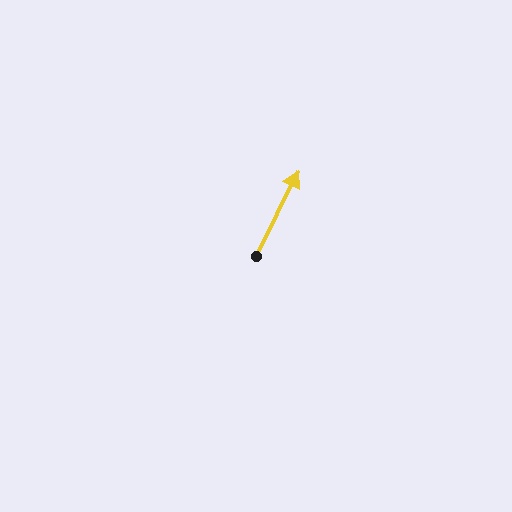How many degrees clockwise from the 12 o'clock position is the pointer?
Approximately 27 degrees.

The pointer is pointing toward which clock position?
Roughly 1 o'clock.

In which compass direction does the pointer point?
Northeast.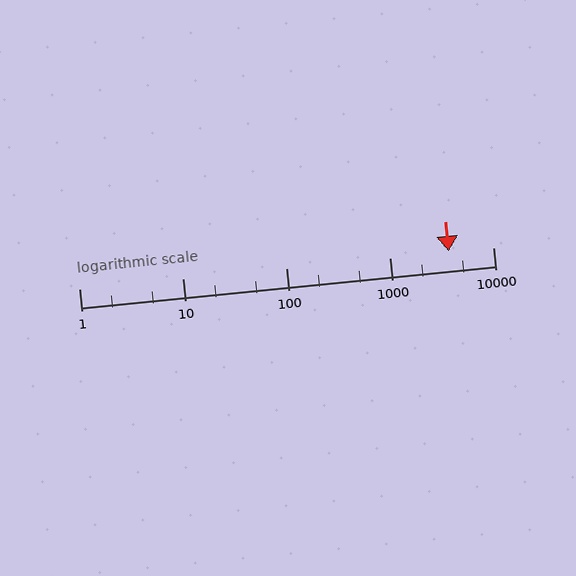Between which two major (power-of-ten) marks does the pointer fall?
The pointer is between 1000 and 10000.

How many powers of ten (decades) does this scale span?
The scale spans 4 decades, from 1 to 10000.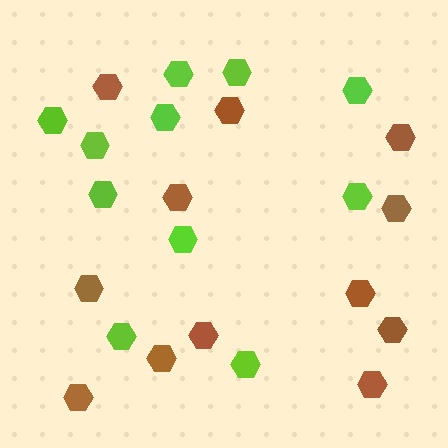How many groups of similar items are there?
There are 2 groups: one group of brown hexagons (12) and one group of lime hexagons (11).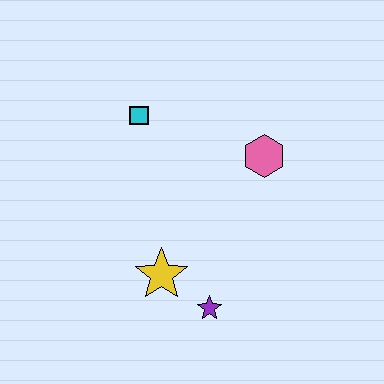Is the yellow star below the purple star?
No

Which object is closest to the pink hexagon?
The cyan square is closest to the pink hexagon.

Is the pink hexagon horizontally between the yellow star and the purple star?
No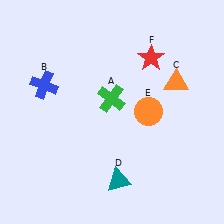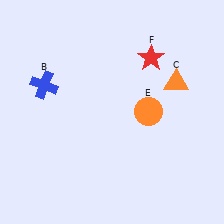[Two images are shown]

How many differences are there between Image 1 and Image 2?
There are 2 differences between the two images.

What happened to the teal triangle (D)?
The teal triangle (D) was removed in Image 2. It was in the bottom-right area of Image 1.